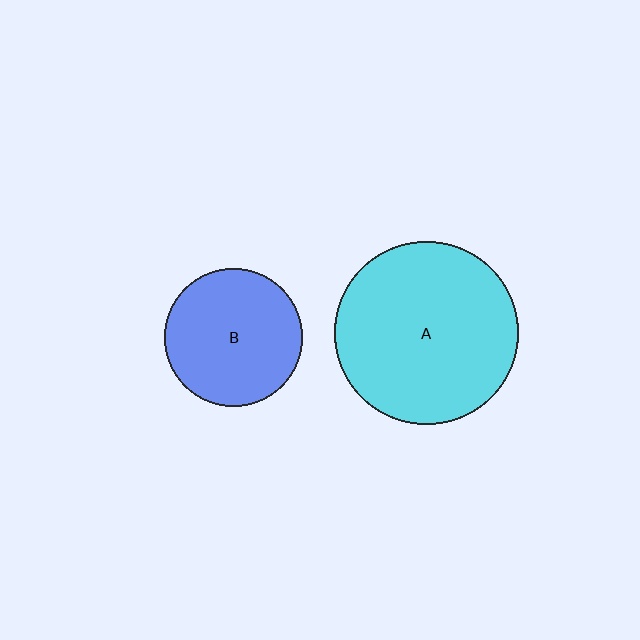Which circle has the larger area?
Circle A (cyan).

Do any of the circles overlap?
No, none of the circles overlap.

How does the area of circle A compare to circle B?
Approximately 1.7 times.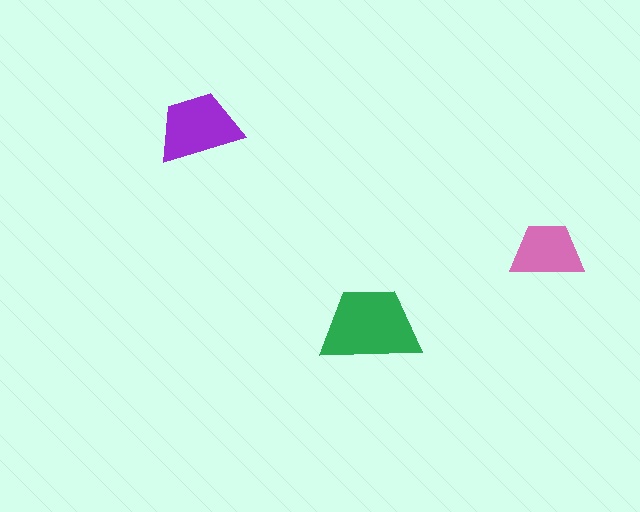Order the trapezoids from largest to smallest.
the green one, the purple one, the pink one.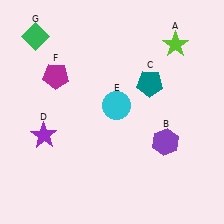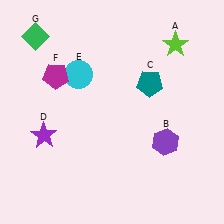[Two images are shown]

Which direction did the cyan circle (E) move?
The cyan circle (E) moved left.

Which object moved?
The cyan circle (E) moved left.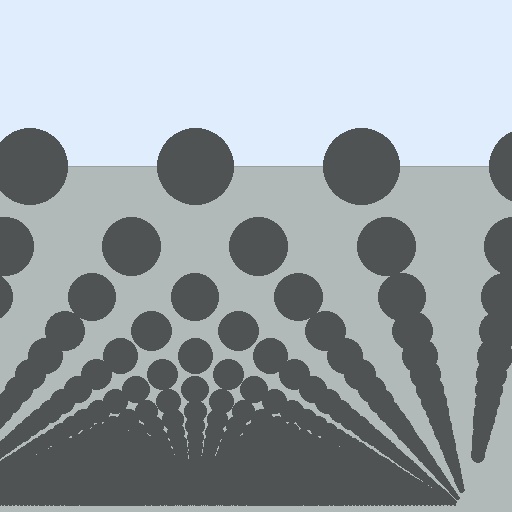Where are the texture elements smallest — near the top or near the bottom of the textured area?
Near the bottom.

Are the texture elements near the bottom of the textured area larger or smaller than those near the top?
Smaller. The gradient is inverted — elements near the bottom are smaller and denser.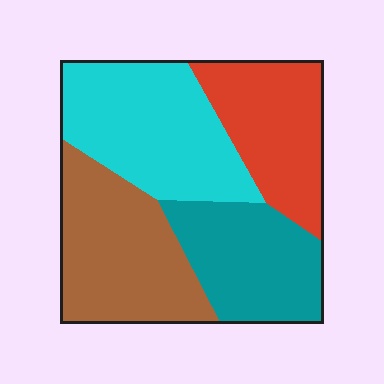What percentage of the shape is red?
Red covers 22% of the shape.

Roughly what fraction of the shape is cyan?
Cyan covers roughly 30% of the shape.